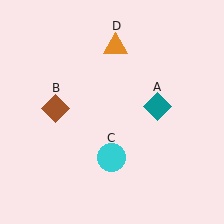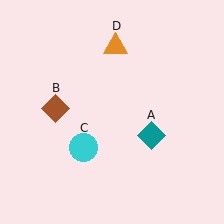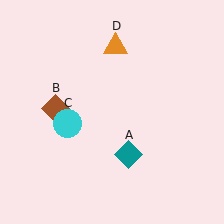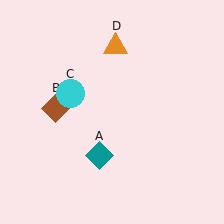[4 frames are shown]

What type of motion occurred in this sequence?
The teal diamond (object A), cyan circle (object C) rotated clockwise around the center of the scene.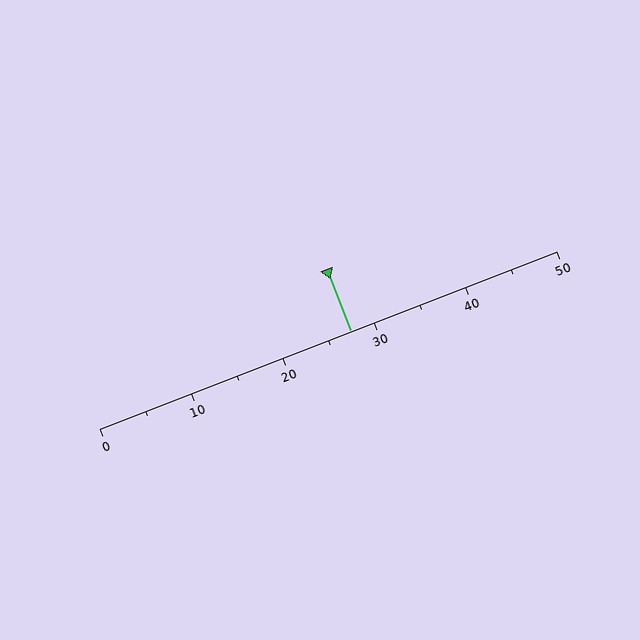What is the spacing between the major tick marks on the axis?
The major ticks are spaced 10 apart.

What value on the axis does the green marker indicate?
The marker indicates approximately 27.5.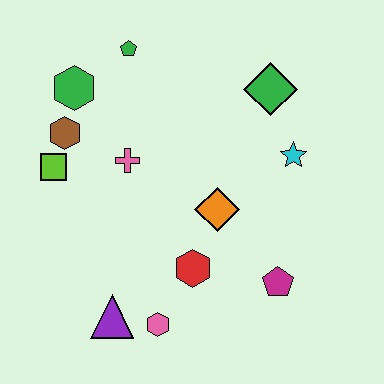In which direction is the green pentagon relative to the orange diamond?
The green pentagon is above the orange diamond.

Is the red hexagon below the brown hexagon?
Yes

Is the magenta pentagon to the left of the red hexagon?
No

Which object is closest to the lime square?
The brown hexagon is closest to the lime square.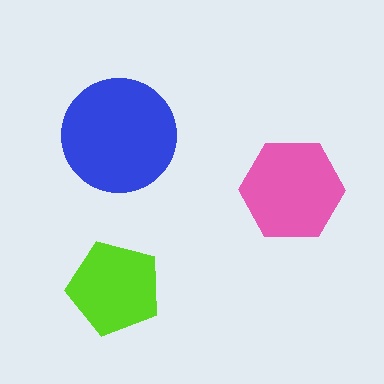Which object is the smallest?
The lime pentagon.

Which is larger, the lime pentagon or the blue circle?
The blue circle.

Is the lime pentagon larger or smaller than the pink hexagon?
Smaller.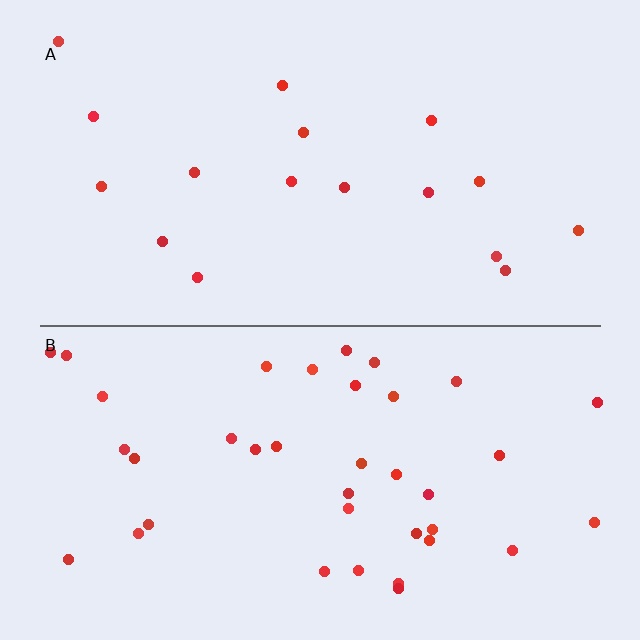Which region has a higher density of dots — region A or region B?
B (the bottom).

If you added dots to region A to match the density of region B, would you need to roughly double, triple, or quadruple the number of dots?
Approximately double.